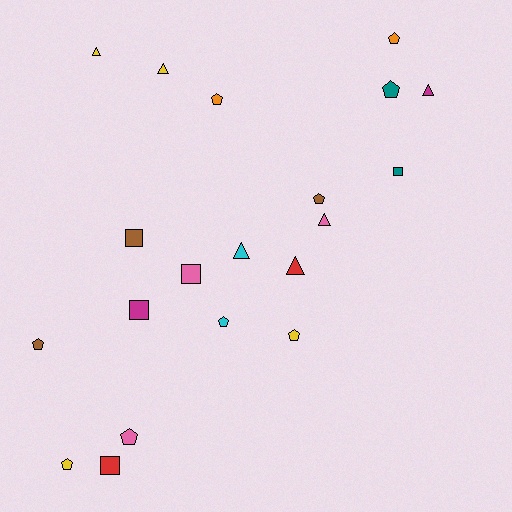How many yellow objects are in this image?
There are 4 yellow objects.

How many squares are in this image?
There are 5 squares.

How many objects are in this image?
There are 20 objects.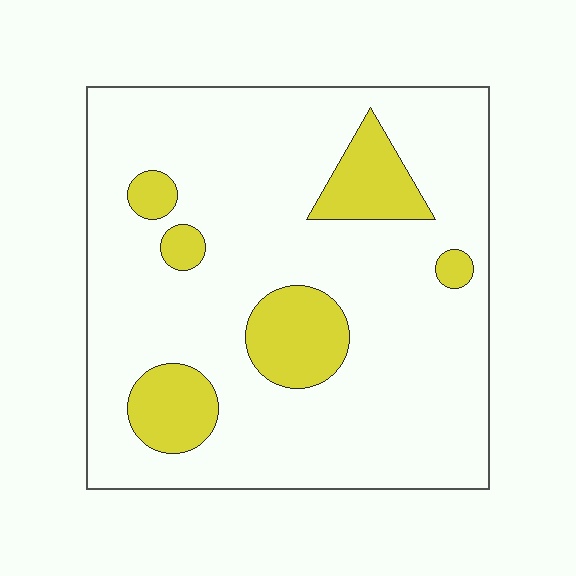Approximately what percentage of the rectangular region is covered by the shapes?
Approximately 15%.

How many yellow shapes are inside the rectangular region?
6.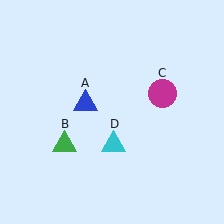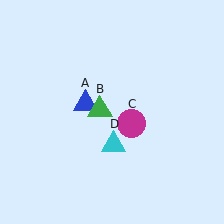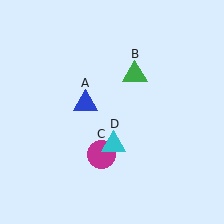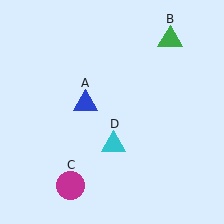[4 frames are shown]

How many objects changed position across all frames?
2 objects changed position: green triangle (object B), magenta circle (object C).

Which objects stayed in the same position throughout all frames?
Blue triangle (object A) and cyan triangle (object D) remained stationary.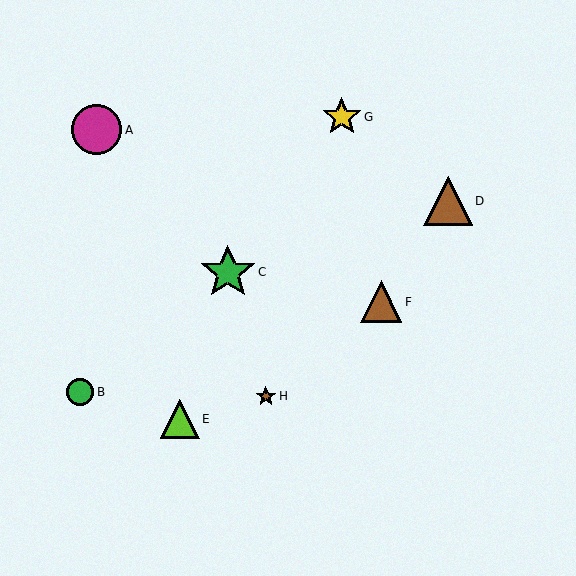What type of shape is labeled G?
Shape G is a yellow star.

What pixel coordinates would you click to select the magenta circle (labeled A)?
Click at (97, 130) to select the magenta circle A.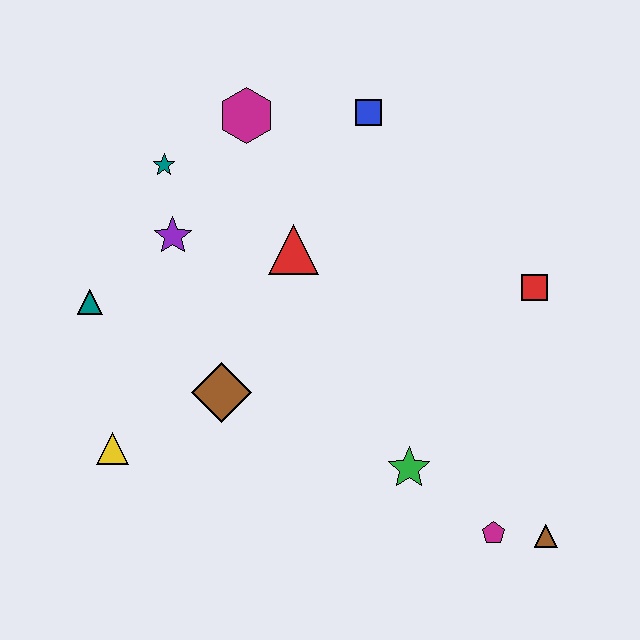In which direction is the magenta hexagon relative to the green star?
The magenta hexagon is above the green star.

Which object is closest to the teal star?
The purple star is closest to the teal star.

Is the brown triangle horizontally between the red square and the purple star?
No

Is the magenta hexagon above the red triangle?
Yes